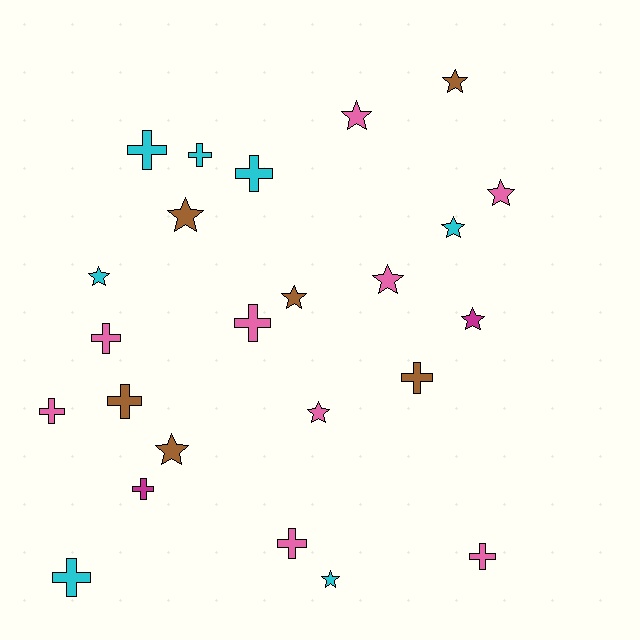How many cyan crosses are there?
There are 4 cyan crosses.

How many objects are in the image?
There are 24 objects.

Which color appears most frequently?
Pink, with 9 objects.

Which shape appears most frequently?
Cross, with 12 objects.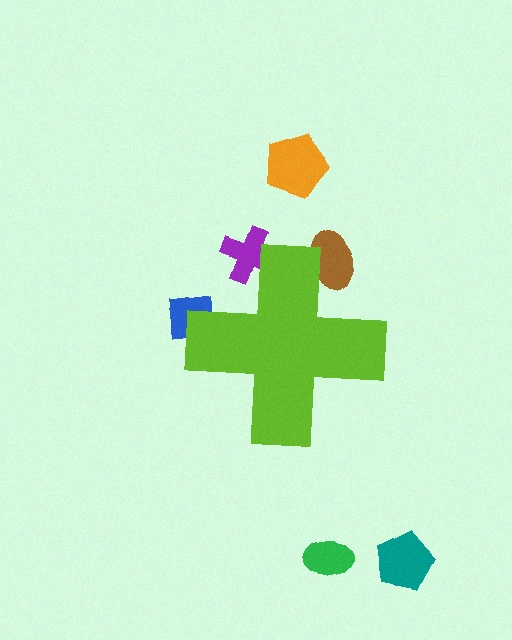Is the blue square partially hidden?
Yes, the blue square is partially hidden behind the lime cross.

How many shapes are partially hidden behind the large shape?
3 shapes are partially hidden.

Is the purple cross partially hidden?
Yes, the purple cross is partially hidden behind the lime cross.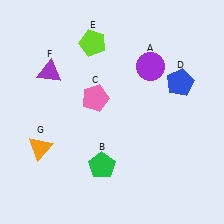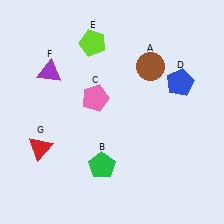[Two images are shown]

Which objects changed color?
A changed from purple to brown. G changed from orange to red.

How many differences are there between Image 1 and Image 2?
There are 2 differences between the two images.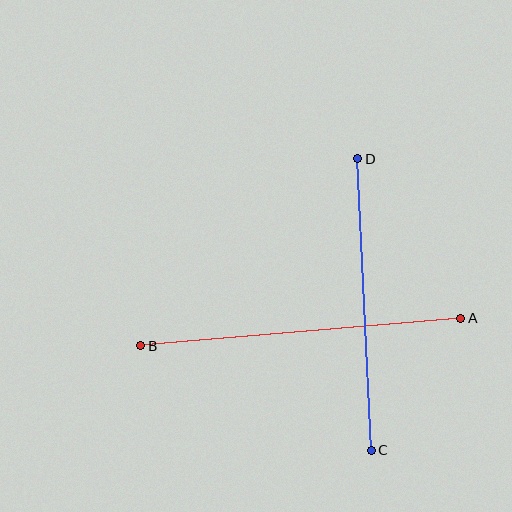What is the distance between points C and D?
The distance is approximately 291 pixels.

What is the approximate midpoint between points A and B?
The midpoint is at approximately (301, 332) pixels.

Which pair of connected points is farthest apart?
Points A and B are farthest apart.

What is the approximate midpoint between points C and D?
The midpoint is at approximately (365, 304) pixels.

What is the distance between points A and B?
The distance is approximately 321 pixels.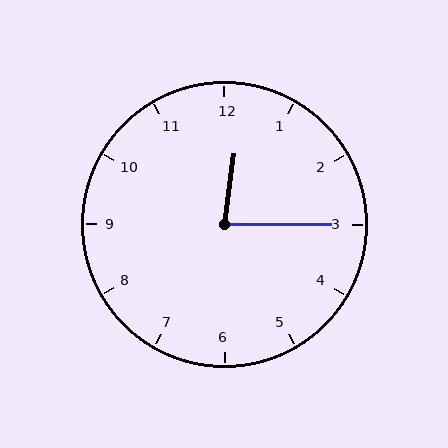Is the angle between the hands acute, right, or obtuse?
It is acute.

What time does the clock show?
12:15.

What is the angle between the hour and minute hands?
Approximately 82 degrees.